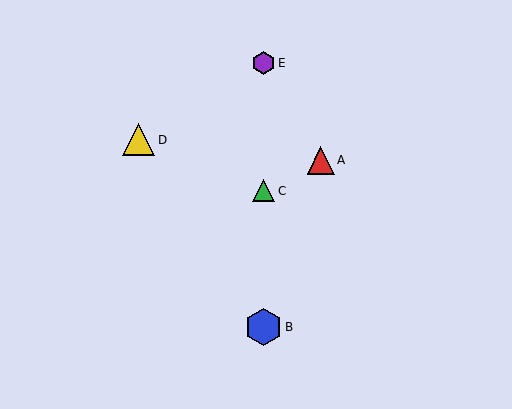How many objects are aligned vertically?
3 objects (B, C, E) are aligned vertically.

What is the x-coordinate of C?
Object C is at x≈263.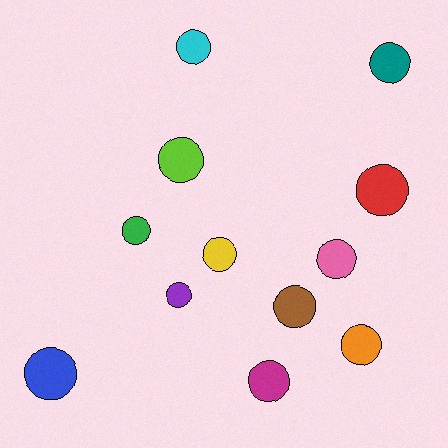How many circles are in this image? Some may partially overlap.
There are 12 circles.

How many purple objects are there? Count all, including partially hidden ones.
There is 1 purple object.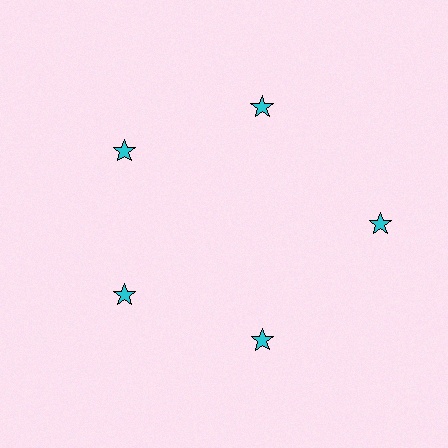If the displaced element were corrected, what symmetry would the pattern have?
It would have 5-fold rotational symmetry — the pattern would map onto itself every 72 degrees.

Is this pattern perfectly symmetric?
No. The 5 cyan stars are arranged in a ring, but one element near the 3 o'clock position is pushed outward from the center, breaking the 5-fold rotational symmetry.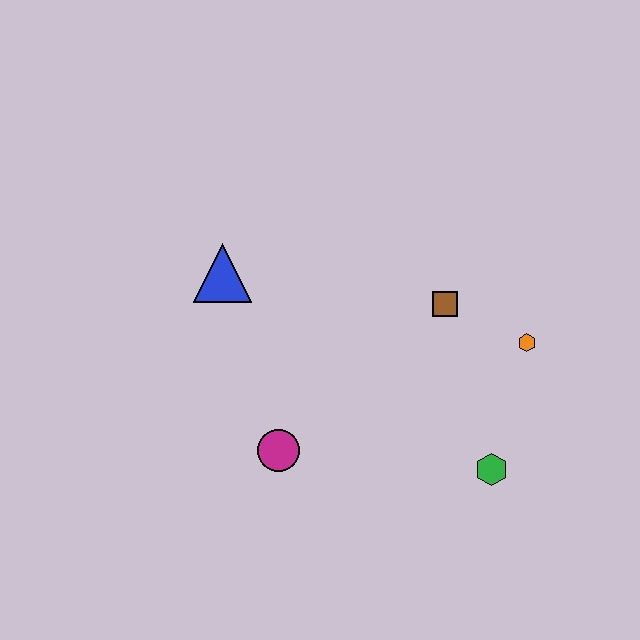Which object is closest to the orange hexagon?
The brown square is closest to the orange hexagon.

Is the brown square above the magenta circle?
Yes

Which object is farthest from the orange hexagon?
The blue triangle is farthest from the orange hexagon.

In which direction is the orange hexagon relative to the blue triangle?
The orange hexagon is to the right of the blue triangle.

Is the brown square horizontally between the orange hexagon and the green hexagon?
No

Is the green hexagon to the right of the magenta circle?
Yes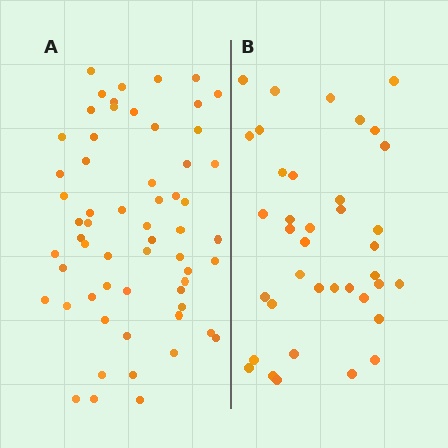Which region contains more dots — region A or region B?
Region A (the left region) has more dots.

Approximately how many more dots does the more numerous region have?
Region A has approximately 20 more dots than region B.